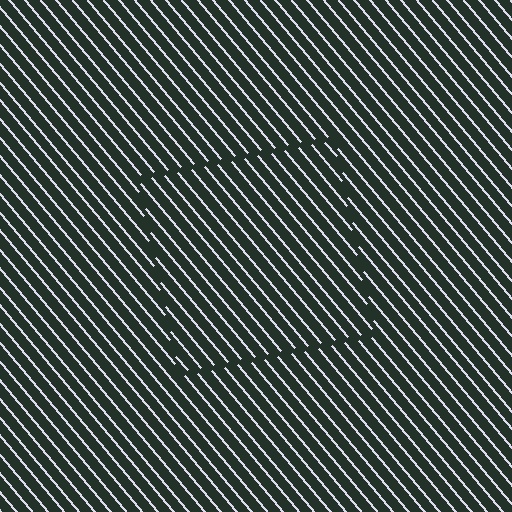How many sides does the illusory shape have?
4 sides — the line-ends trace a square.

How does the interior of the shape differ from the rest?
The interior of the shape contains the same grating, shifted by half a period — the contour is defined by the phase discontinuity where line-ends from the inner and outer gratings abut.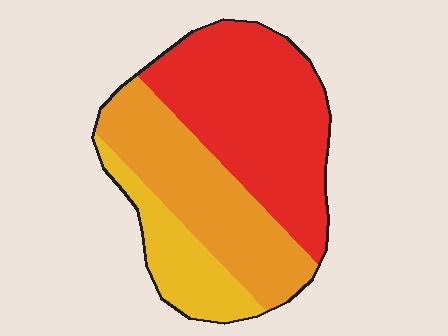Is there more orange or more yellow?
Orange.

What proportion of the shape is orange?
Orange covers around 35% of the shape.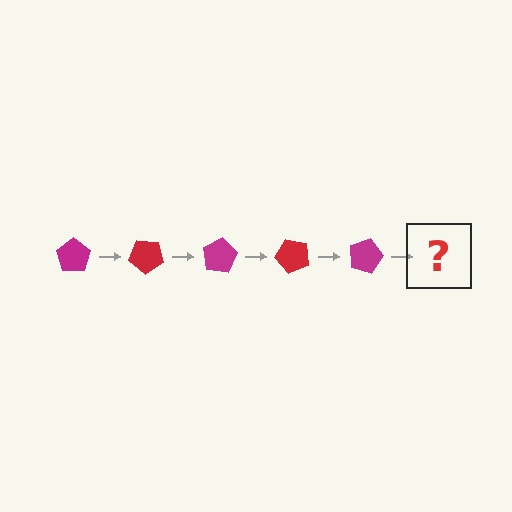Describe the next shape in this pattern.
It should be a red pentagon, rotated 200 degrees from the start.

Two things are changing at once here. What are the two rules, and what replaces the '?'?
The two rules are that it rotates 40 degrees each step and the color cycles through magenta and red. The '?' should be a red pentagon, rotated 200 degrees from the start.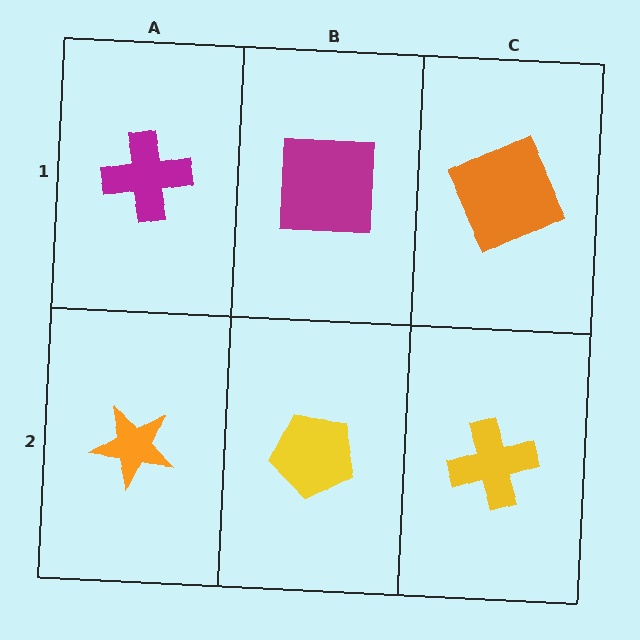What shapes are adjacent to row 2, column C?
An orange square (row 1, column C), a yellow pentagon (row 2, column B).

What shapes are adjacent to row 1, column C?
A yellow cross (row 2, column C), a magenta square (row 1, column B).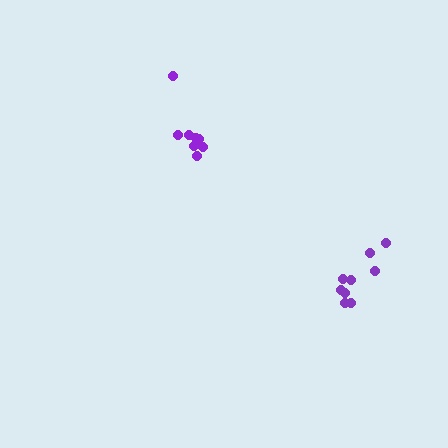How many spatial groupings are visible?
There are 2 spatial groupings.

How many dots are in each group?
Group 1: 9 dots, Group 2: 8 dots (17 total).